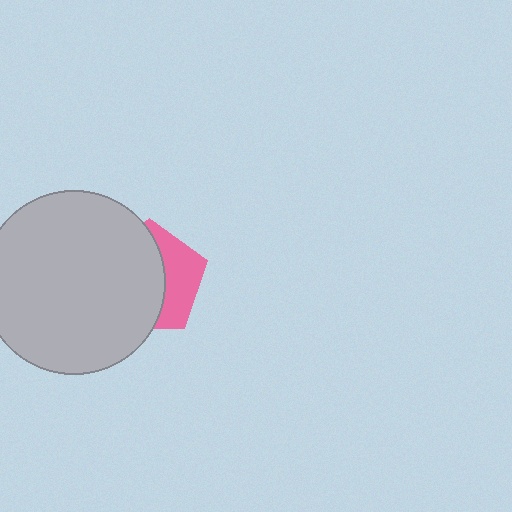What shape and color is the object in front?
The object in front is a light gray circle.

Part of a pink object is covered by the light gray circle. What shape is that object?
It is a pentagon.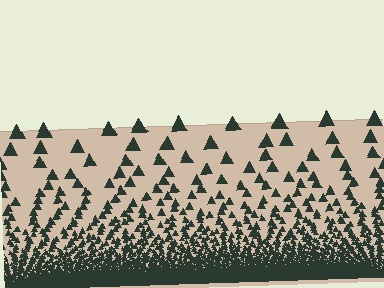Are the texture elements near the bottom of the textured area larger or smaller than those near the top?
Smaller. The gradient is inverted — elements near the bottom are smaller and denser.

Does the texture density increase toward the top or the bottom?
Density increases toward the bottom.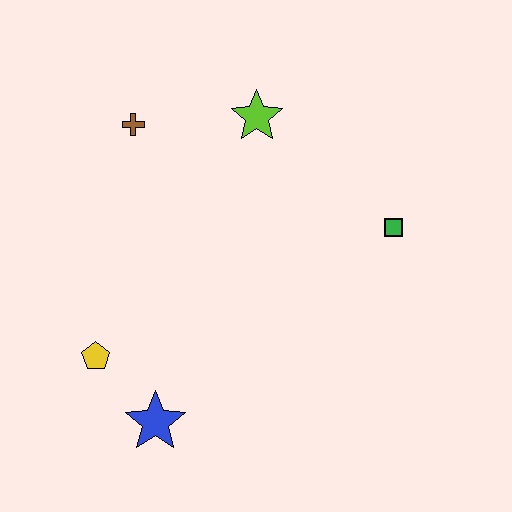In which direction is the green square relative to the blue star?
The green square is to the right of the blue star.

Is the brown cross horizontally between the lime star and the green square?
No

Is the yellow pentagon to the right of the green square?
No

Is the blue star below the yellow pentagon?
Yes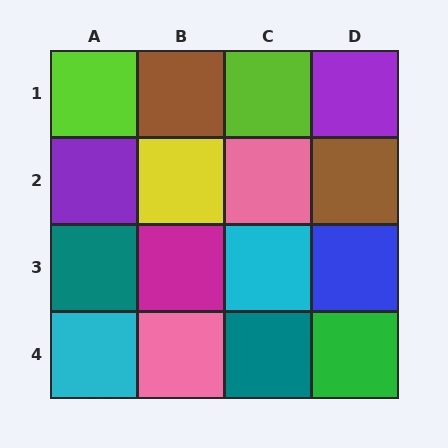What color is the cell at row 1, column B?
Brown.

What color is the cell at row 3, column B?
Magenta.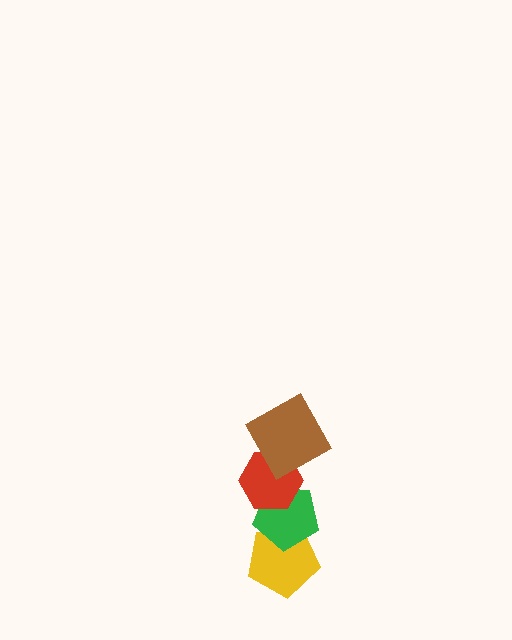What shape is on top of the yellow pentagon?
The green pentagon is on top of the yellow pentagon.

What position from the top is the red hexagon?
The red hexagon is 2nd from the top.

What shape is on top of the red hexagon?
The brown square is on top of the red hexagon.